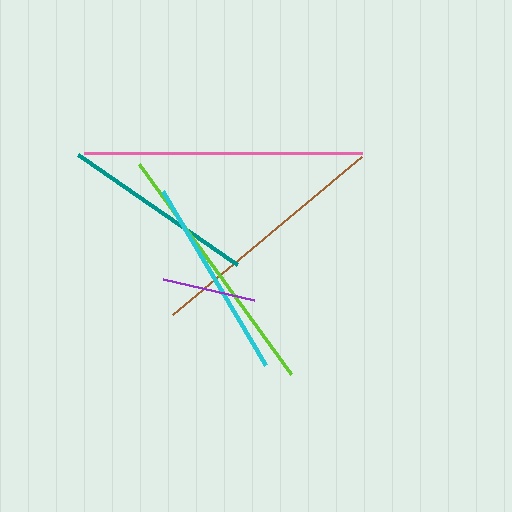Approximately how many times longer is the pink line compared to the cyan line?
The pink line is approximately 1.4 times the length of the cyan line.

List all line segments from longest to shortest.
From longest to shortest: pink, lime, brown, cyan, teal, purple.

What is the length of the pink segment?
The pink segment is approximately 278 pixels long.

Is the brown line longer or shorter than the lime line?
The lime line is longer than the brown line.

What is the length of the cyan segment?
The cyan segment is approximately 202 pixels long.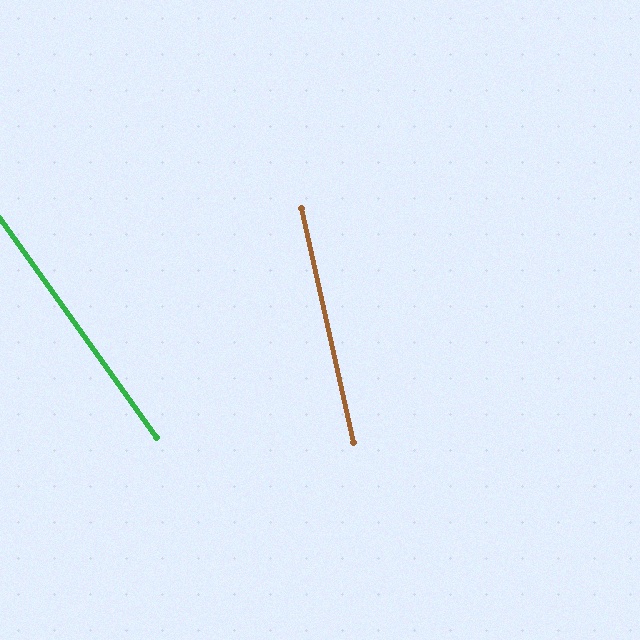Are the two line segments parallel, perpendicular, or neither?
Neither parallel nor perpendicular — they differ by about 23°.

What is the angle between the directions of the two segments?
Approximately 23 degrees.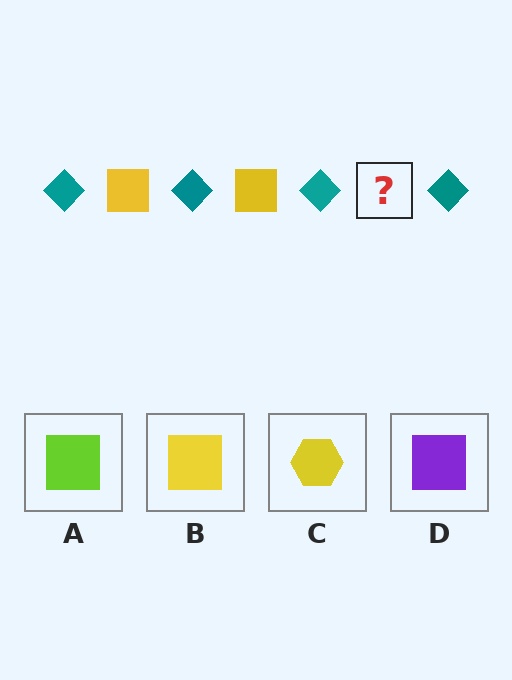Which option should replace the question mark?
Option B.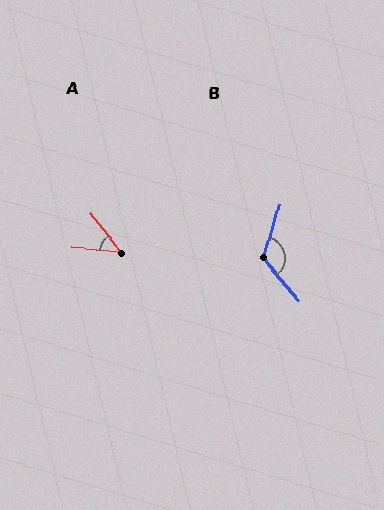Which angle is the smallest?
A, at approximately 46 degrees.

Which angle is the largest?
B, at approximately 124 degrees.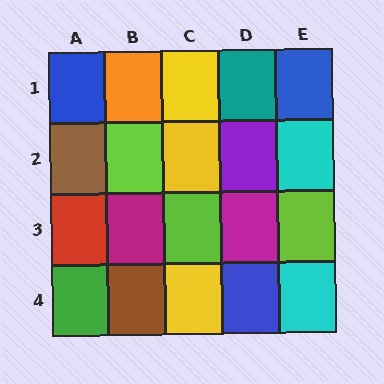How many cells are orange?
1 cell is orange.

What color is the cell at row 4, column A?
Green.